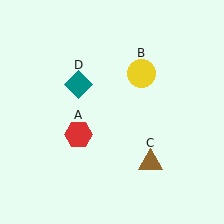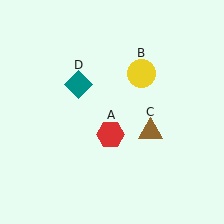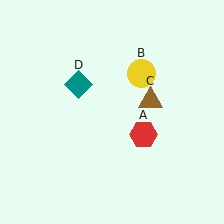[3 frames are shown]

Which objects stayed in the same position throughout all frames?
Yellow circle (object B) and teal diamond (object D) remained stationary.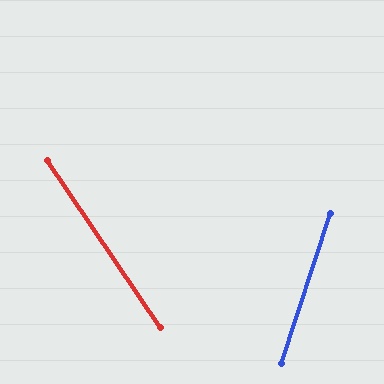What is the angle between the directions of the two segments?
Approximately 52 degrees.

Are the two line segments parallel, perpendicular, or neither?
Neither parallel nor perpendicular — they differ by about 52°.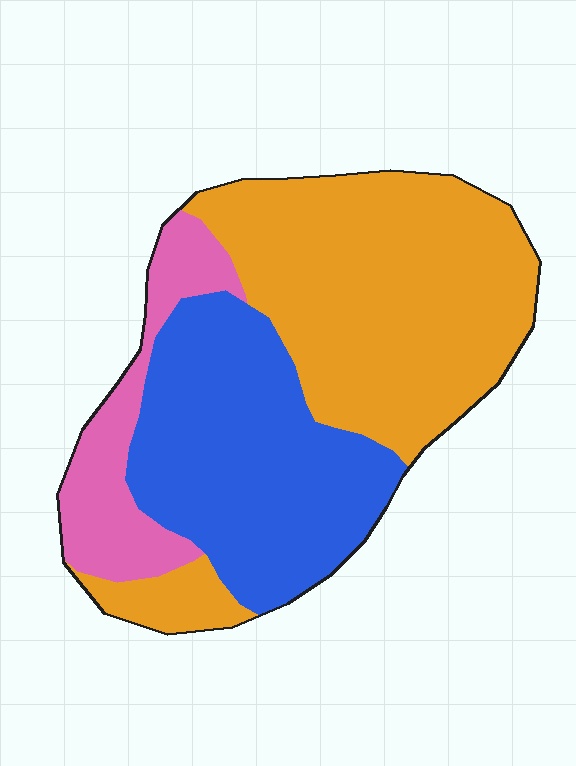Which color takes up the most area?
Orange, at roughly 50%.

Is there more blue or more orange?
Orange.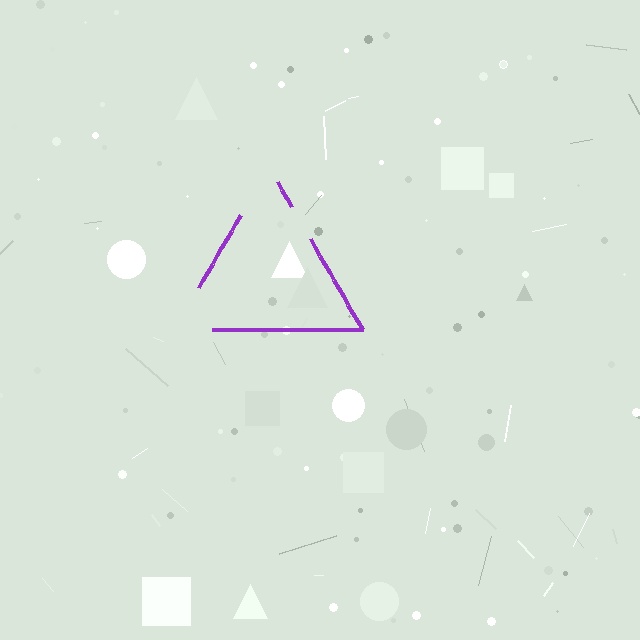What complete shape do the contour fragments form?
The contour fragments form a triangle.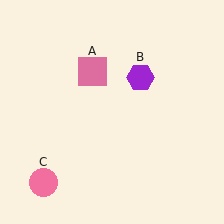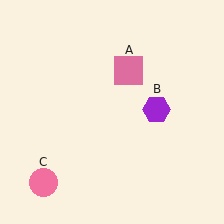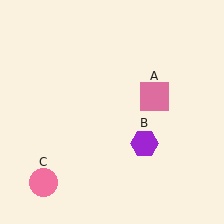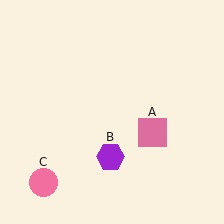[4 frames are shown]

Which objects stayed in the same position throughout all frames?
Pink circle (object C) remained stationary.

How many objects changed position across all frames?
2 objects changed position: pink square (object A), purple hexagon (object B).